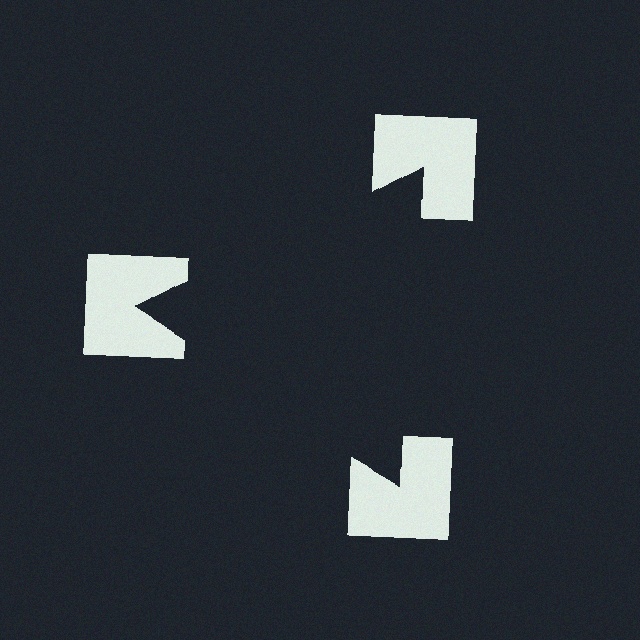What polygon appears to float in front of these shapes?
An illusory triangle — its edges are inferred from the aligned wedge cuts in the notched squares, not physically drawn.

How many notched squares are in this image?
There are 3 — one at each vertex of the illusory triangle.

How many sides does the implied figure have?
3 sides.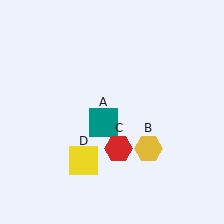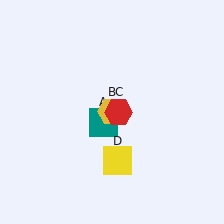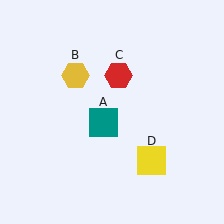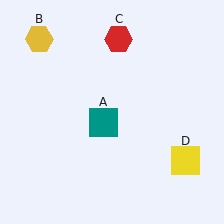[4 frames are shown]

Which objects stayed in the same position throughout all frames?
Teal square (object A) remained stationary.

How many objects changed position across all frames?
3 objects changed position: yellow hexagon (object B), red hexagon (object C), yellow square (object D).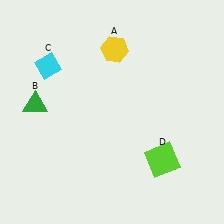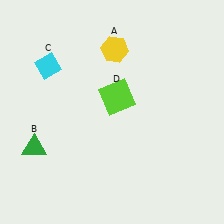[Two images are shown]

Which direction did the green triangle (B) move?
The green triangle (B) moved down.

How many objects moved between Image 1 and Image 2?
2 objects moved between the two images.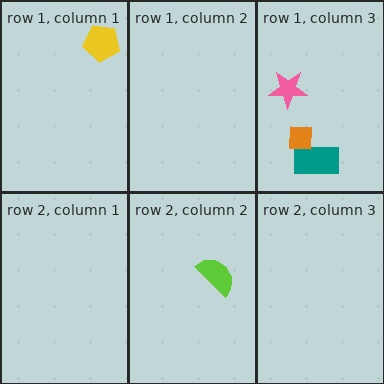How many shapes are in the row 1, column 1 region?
1.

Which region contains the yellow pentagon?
The row 1, column 1 region.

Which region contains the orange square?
The row 1, column 3 region.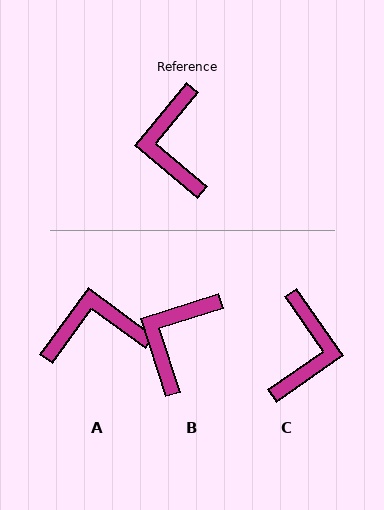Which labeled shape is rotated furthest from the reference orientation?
C, about 165 degrees away.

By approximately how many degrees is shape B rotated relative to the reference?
Approximately 32 degrees clockwise.